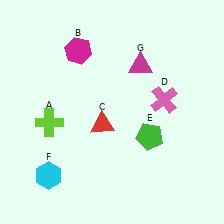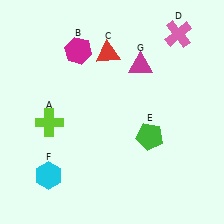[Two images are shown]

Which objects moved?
The objects that moved are: the red triangle (C), the pink cross (D).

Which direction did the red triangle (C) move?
The red triangle (C) moved up.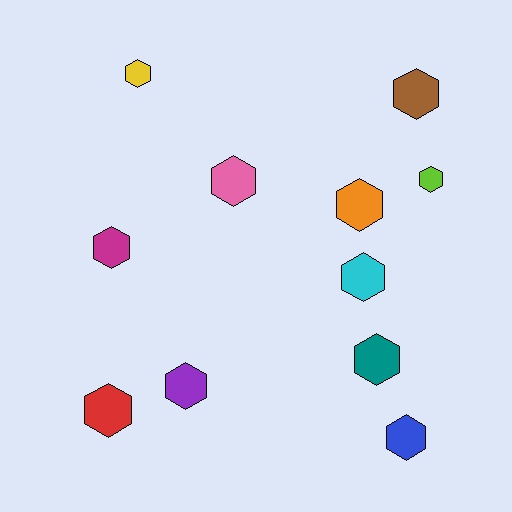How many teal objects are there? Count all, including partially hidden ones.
There is 1 teal object.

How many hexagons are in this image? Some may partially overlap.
There are 11 hexagons.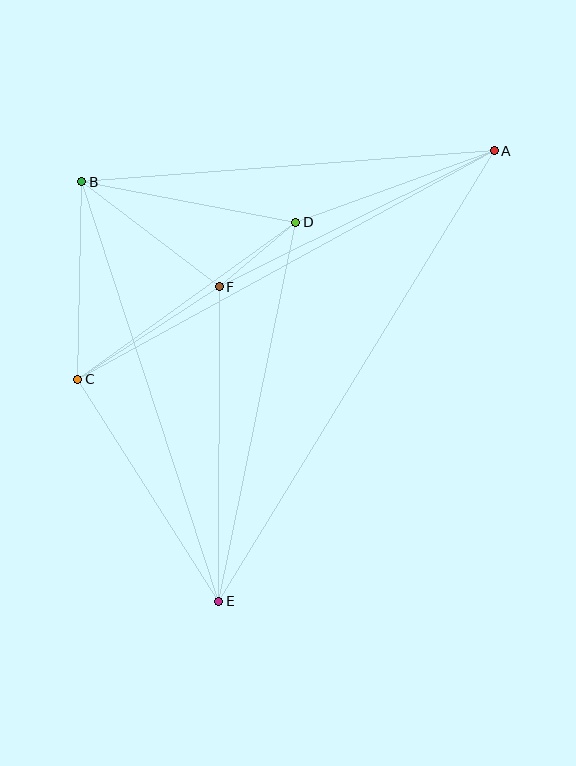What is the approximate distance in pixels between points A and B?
The distance between A and B is approximately 414 pixels.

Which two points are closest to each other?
Points D and F are closest to each other.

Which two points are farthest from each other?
Points A and E are farthest from each other.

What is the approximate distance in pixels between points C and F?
The distance between C and F is approximately 169 pixels.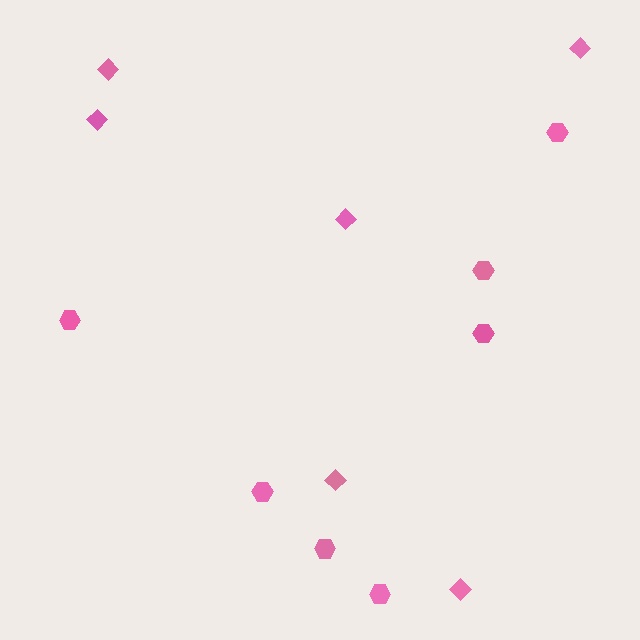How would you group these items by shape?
There are 2 groups: one group of hexagons (7) and one group of diamonds (6).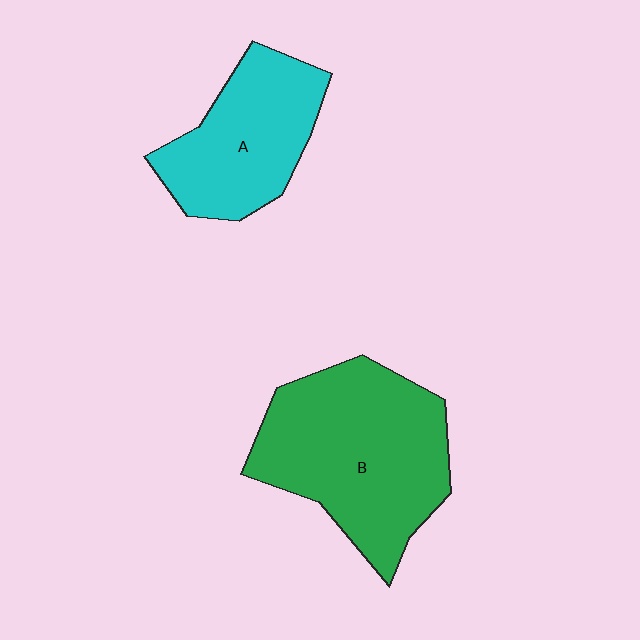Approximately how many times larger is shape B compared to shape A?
Approximately 1.5 times.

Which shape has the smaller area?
Shape A (cyan).